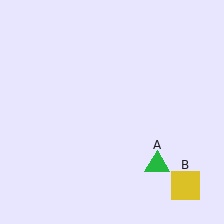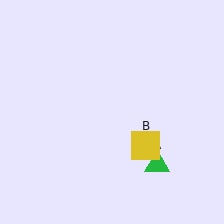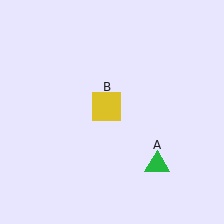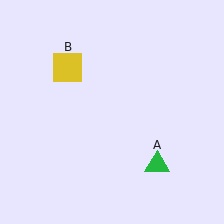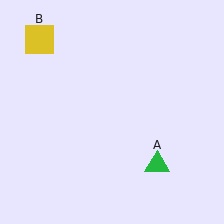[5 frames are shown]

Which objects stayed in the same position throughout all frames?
Green triangle (object A) remained stationary.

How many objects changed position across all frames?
1 object changed position: yellow square (object B).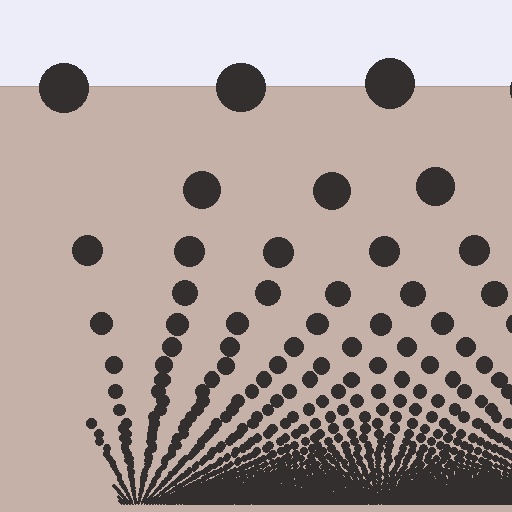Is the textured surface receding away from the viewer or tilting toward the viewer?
The surface appears to tilt toward the viewer. Texture elements get larger and sparser toward the top.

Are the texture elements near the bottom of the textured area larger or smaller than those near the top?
Smaller. The gradient is inverted — elements near the bottom are smaller and denser.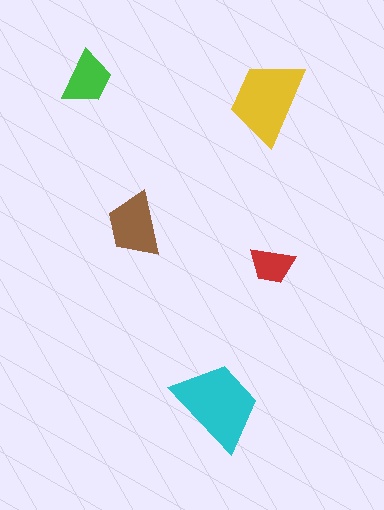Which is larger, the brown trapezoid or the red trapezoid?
The brown one.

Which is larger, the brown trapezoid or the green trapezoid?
The brown one.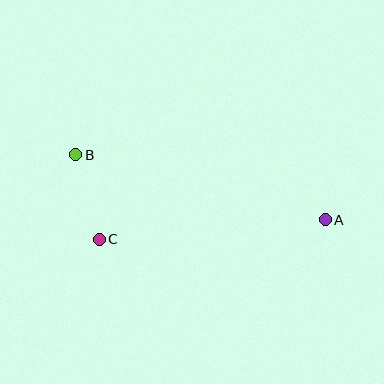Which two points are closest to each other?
Points B and C are closest to each other.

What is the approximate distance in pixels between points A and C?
The distance between A and C is approximately 227 pixels.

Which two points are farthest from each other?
Points A and B are farthest from each other.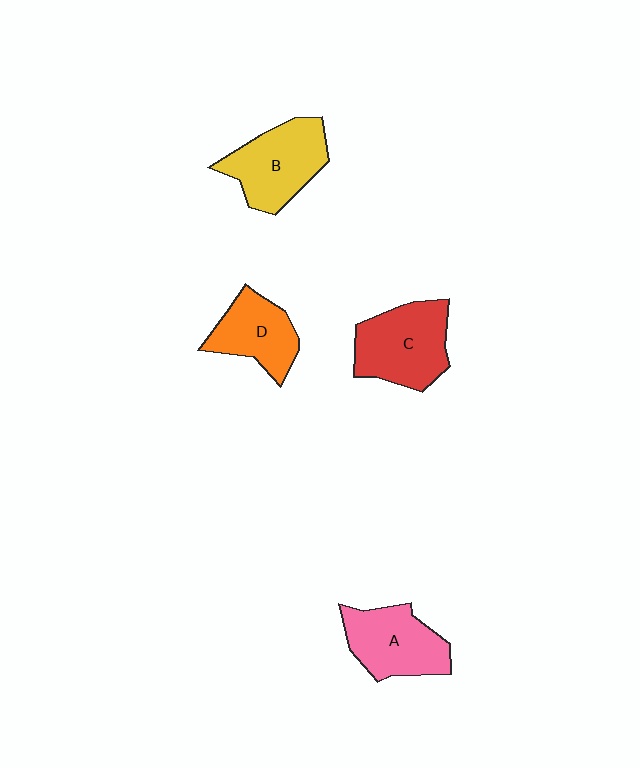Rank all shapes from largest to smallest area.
From largest to smallest: C (red), B (yellow), A (pink), D (orange).